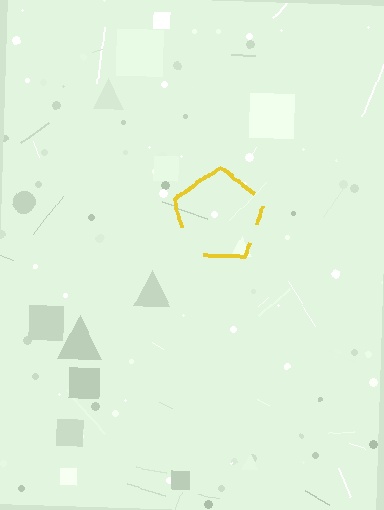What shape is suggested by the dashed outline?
The dashed outline suggests a pentagon.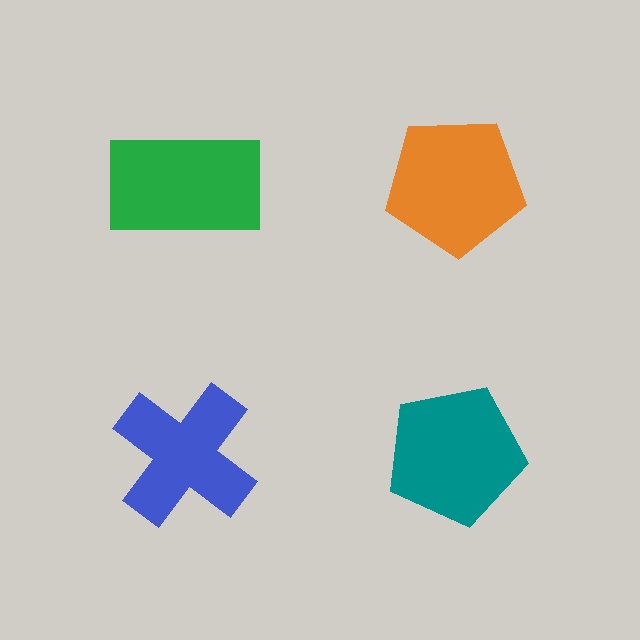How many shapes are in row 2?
2 shapes.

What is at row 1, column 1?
A green rectangle.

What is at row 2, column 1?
A blue cross.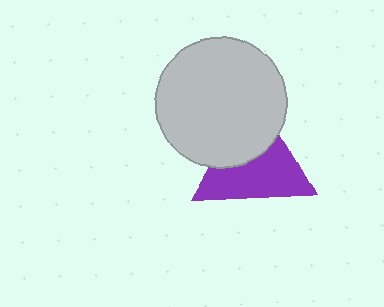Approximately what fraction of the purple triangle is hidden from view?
Roughly 40% of the purple triangle is hidden behind the light gray circle.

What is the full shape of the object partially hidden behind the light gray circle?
The partially hidden object is a purple triangle.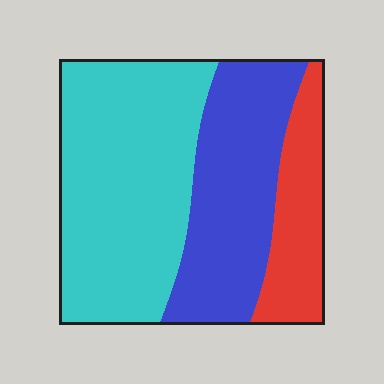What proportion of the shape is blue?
Blue covers 33% of the shape.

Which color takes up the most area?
Cyan, at roughly 50%.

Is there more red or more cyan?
Cyan.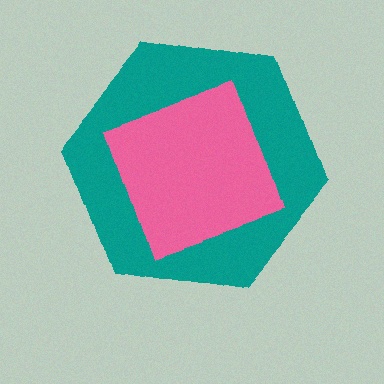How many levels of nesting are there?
2.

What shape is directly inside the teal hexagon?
The pink square.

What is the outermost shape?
The teal hexagon.